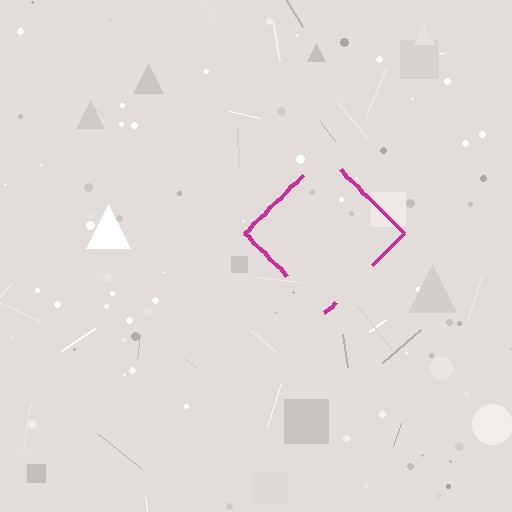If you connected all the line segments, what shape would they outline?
They would outline a diamond.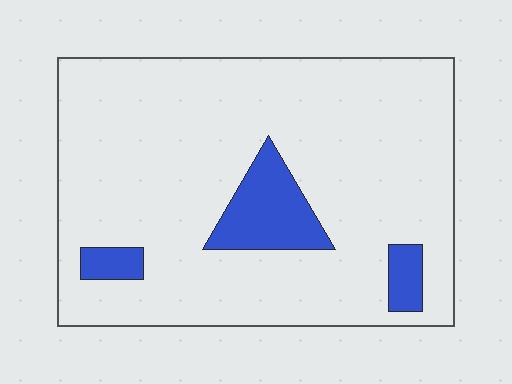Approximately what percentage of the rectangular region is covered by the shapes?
Approximately 10%.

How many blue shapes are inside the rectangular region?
3.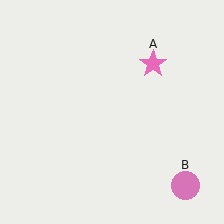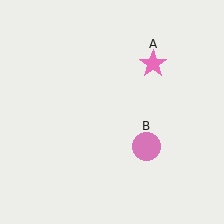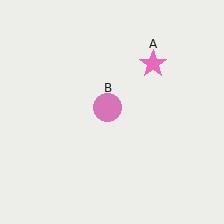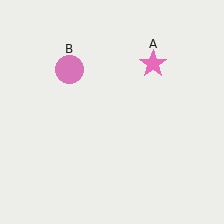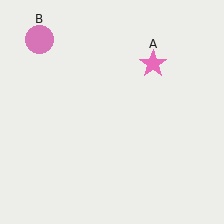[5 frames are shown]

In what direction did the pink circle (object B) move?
The pink circle (object B) moved up and to the left.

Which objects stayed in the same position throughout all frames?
Pink star (object A) remained stationary.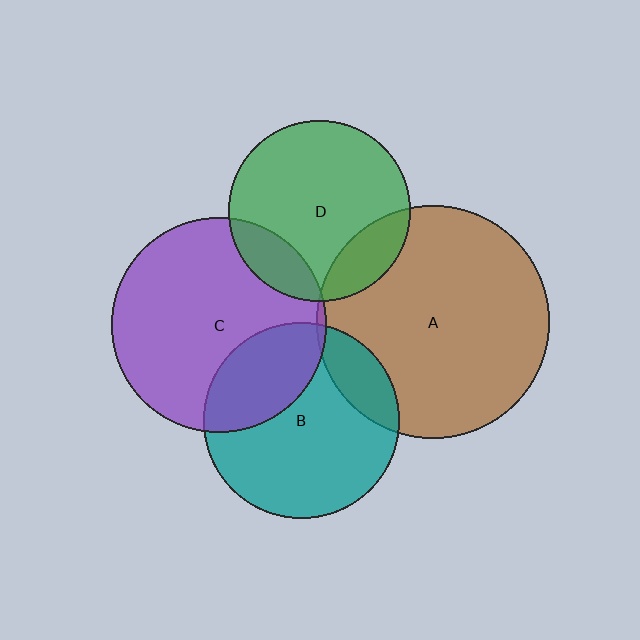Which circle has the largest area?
Circle A (brown).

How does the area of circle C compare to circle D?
Approximately 1.4 times.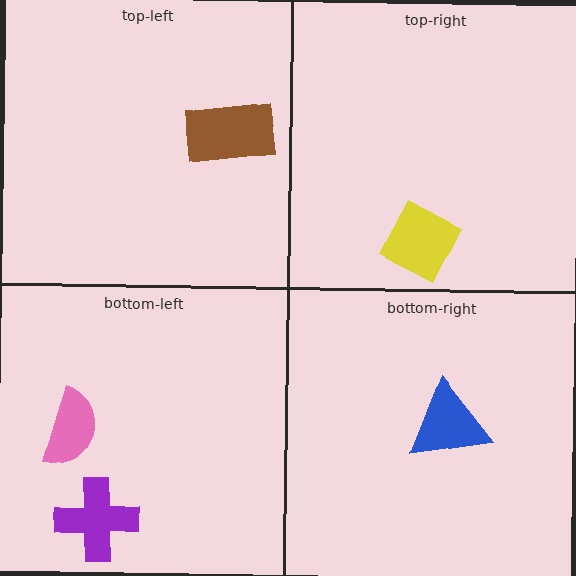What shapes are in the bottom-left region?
The pink semicircle, the purple cross.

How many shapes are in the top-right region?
1.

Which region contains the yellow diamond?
The top-right region.